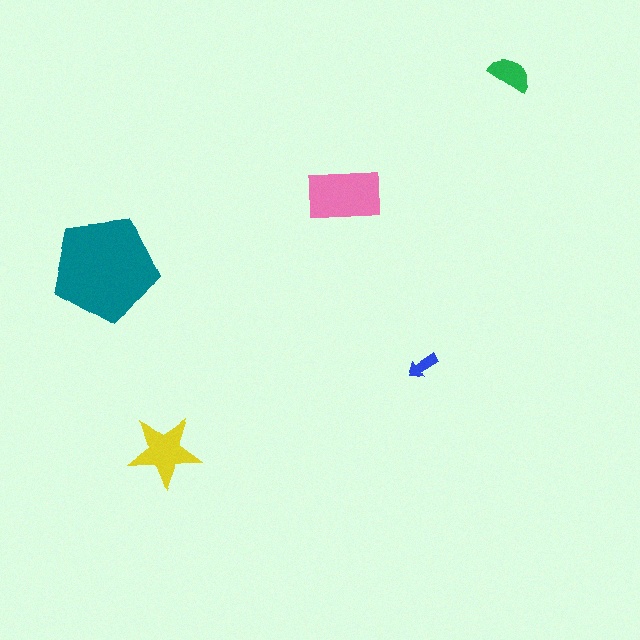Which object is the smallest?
The blue arrow.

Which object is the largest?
The teal pentagon.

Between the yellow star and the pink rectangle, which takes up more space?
The pink rectangle.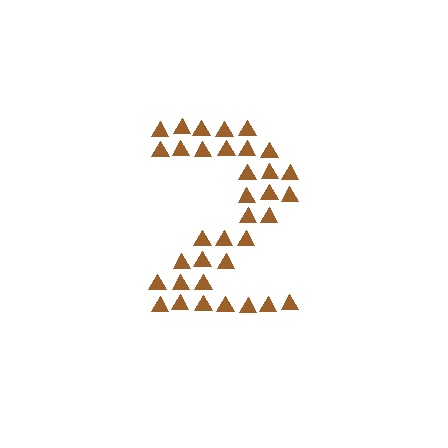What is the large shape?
The large shape is the digit 2.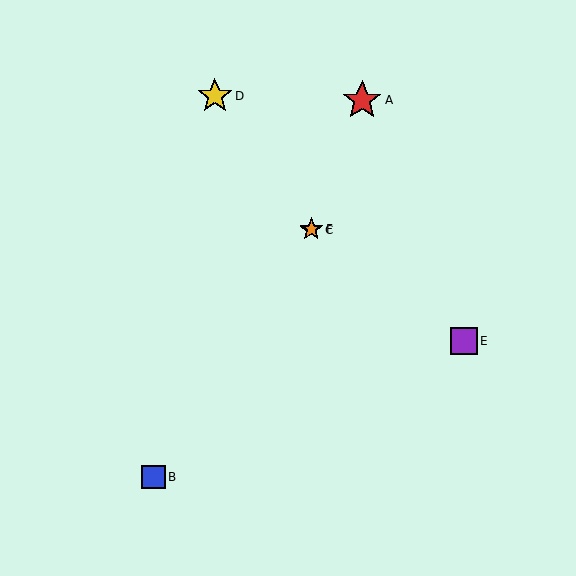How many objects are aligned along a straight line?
3 objects (A, C, F) are aligned along a straight line.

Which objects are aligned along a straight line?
Objects A, C, F are aligned along a straight line.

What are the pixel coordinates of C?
Object C is at (311, 230).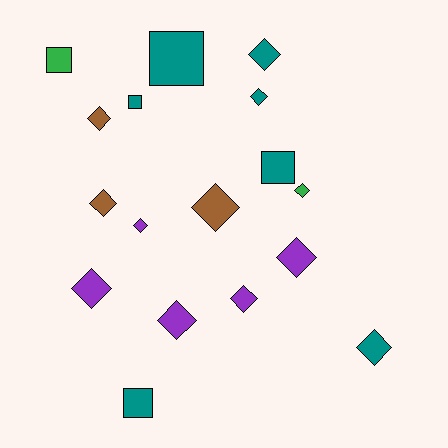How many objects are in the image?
There are 17 objects.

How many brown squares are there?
There are no brown squares.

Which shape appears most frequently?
Diamond, with 12 objects.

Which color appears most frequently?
Teal, with 7 objects.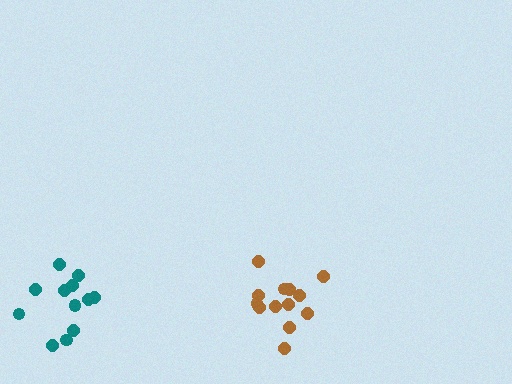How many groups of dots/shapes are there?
There are 2 groups.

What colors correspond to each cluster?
The clusters are colored: brown, teal.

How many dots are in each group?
Group 1: 13 dots, Group 2: 12 dots (25 total).